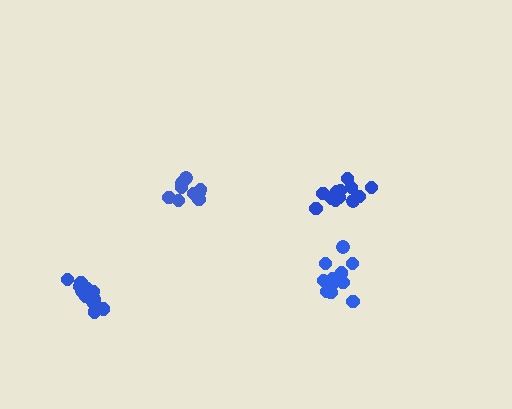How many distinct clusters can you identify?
There are 4 distinct clusters.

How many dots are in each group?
Group 1: 9 dots, Group 2: 12 dots, Group 3: 15 dots, Group 4: 11 dots (47 total).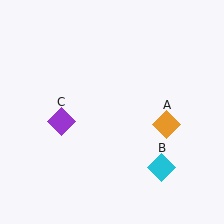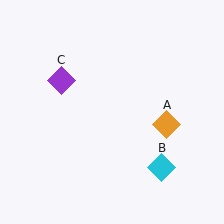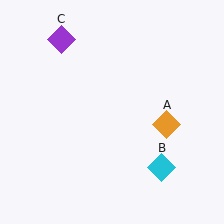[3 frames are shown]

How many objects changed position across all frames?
1 object changed position: purple diamond (object C).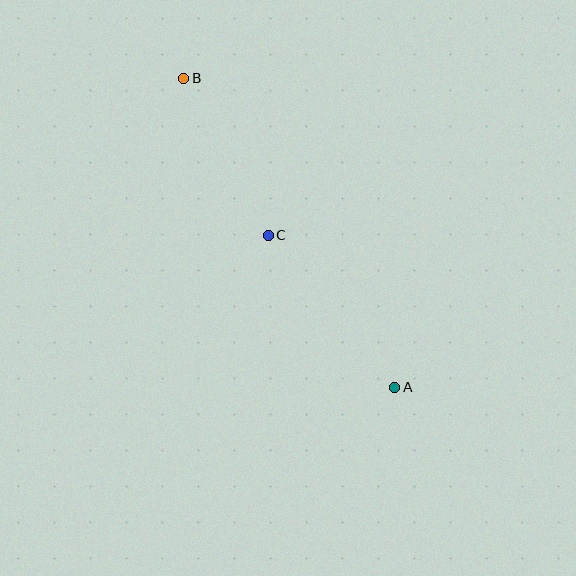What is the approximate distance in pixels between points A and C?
The distance between A and C is approximately 198 pixels.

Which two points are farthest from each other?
Points A and B are farthest from each other.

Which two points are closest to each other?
Points B and C are closest to each other.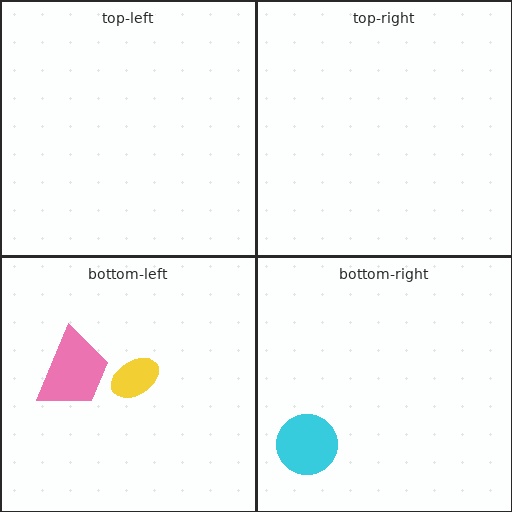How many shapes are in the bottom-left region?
2.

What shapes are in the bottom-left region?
The pink trapezoid, the yellow ellipse.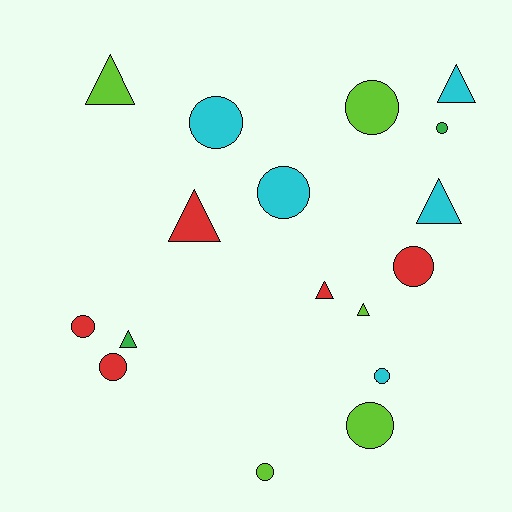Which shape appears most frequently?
Circle, with 10 objects.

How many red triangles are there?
There are 2 red triangles.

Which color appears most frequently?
Lime, with 5 objects.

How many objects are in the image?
There are 17 objects.